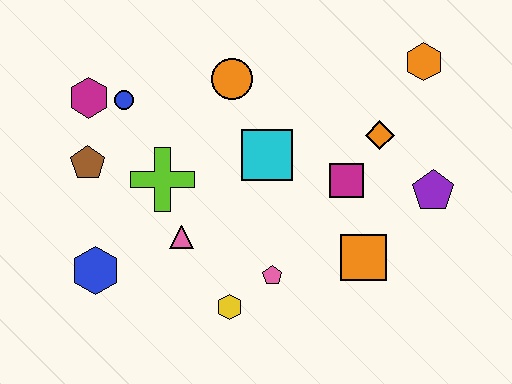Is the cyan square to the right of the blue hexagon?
Yes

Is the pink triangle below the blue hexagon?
No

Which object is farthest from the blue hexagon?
The orange hexagon is farthest from the blue hexagon.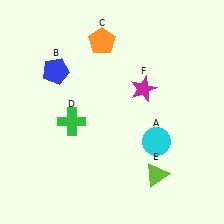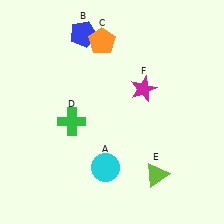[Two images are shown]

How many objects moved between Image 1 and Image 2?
2 objects moved between the two images.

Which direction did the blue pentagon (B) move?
The blue pentagon (B) moved up.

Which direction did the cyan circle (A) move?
The cyan circle (A) moved left.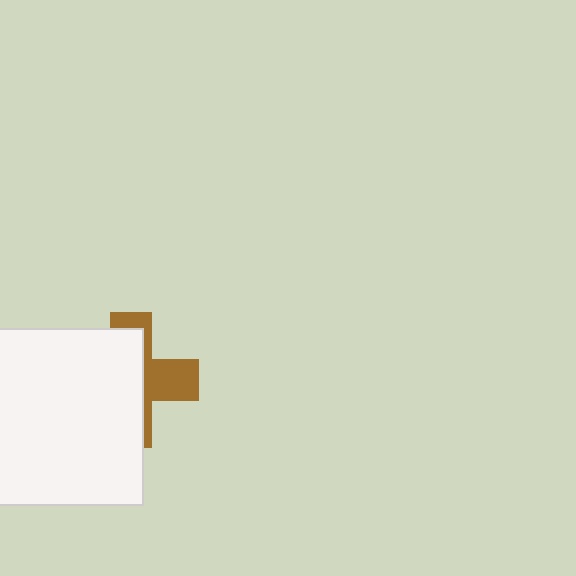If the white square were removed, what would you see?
You would see the complete brown cross.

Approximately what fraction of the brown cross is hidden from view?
Roughly 62% of the brown cross is hidden behind the white square.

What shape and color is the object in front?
The object in front is a white square.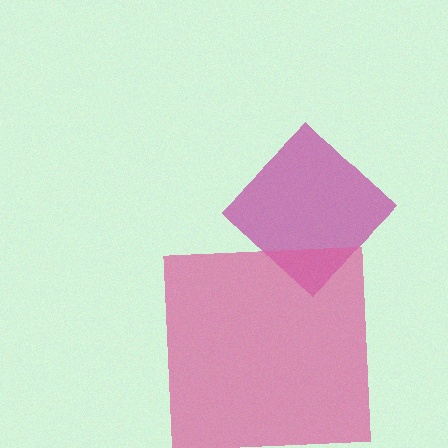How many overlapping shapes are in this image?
There are 2 overlapping shapes in the image.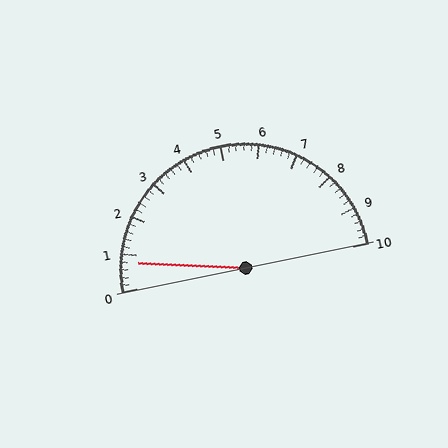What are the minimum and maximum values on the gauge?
The gauge ranges from 0 to 10.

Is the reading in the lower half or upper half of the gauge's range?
The reading is in the lower half of the range (0 to 10).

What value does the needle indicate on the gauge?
The needle indicates approximately 0.8.